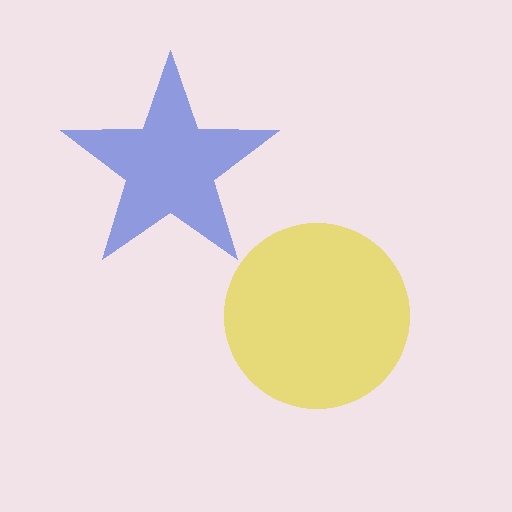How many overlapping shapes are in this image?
There are 2 overlapping shapes in the image.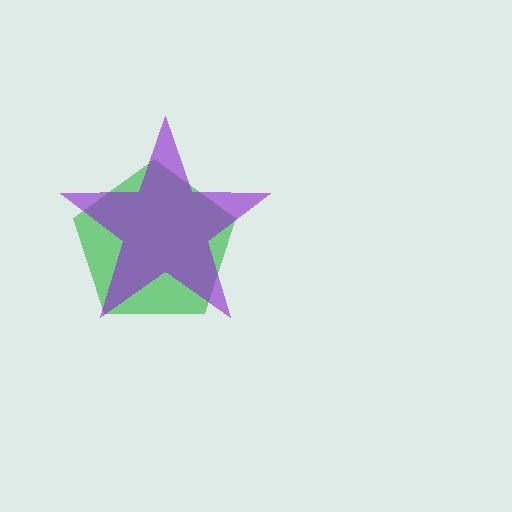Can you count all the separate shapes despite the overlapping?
Yes, there are 2 separate shapes.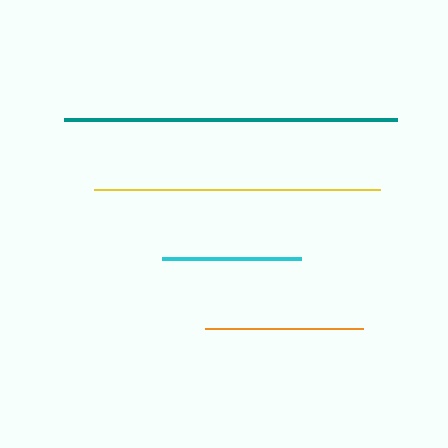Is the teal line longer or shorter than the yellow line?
The teal line is longer than the yellow line.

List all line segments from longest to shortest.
From longest to shortest: teal, yellow, orange, cyan.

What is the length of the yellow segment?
The yellow segment is approximately 286 pixels long.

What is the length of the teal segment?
The teal segment is approximately 333 pixels long.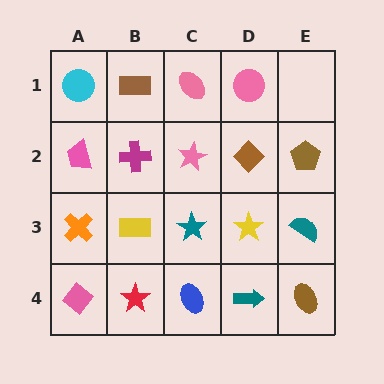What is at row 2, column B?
A magenta cross.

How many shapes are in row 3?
5 shapes.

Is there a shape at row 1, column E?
No, that cell is empty.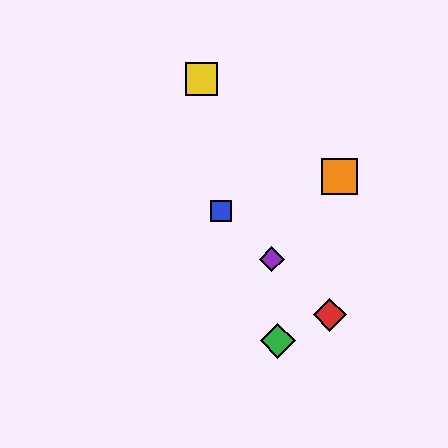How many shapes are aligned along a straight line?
3 shapes (the red diamond, the blue square, the purple diamond) are aligned along a straight line.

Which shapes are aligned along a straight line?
The red diamond, the blue square, the purple diamond are aligned along a straight line.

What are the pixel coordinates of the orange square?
The orange square is at (339, 176).